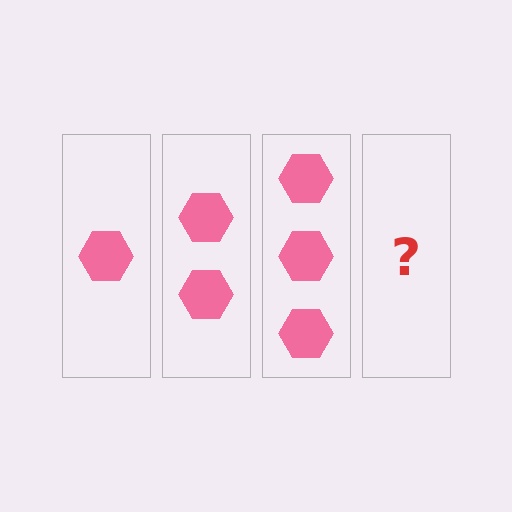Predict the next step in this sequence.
The next step is 4 hexagons.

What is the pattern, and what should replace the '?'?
The pattern is that each step adds one more hexagon. The '?' should be 4 hexagons.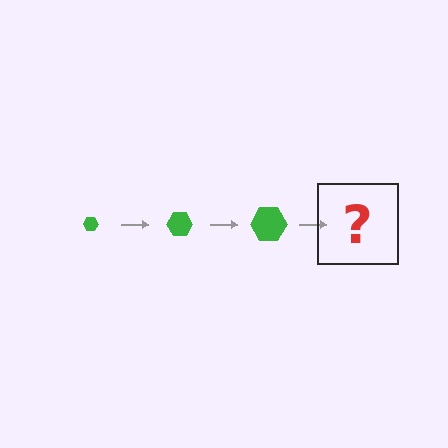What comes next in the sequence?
The next element should be a green hexagon, larger than the previous one.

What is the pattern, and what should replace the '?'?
The pattern is that the hexagon gets progressively larger each step. The '?' should be a green hexagon, larger than the previous one.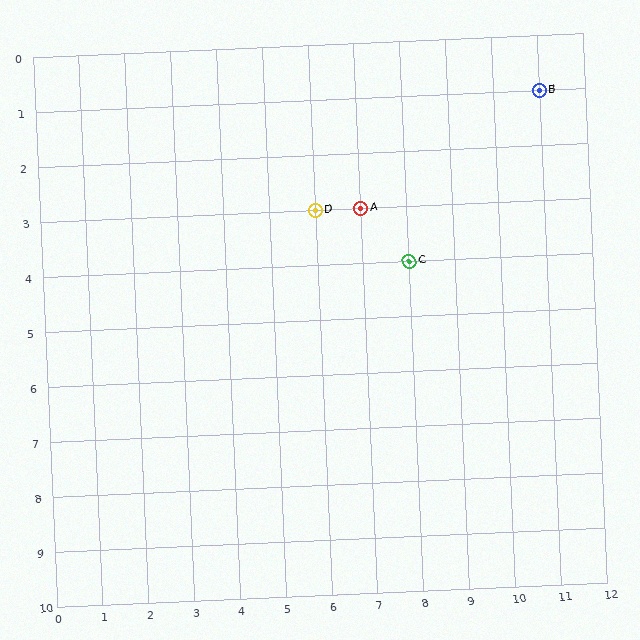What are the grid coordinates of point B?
Point B is at grid coordinates (11, 1).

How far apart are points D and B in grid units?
Points D and B are 5 columns and 2 rows apart (about 5.4 grid units diagonally).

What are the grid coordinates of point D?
Point D is at grid coordinates (6, 3).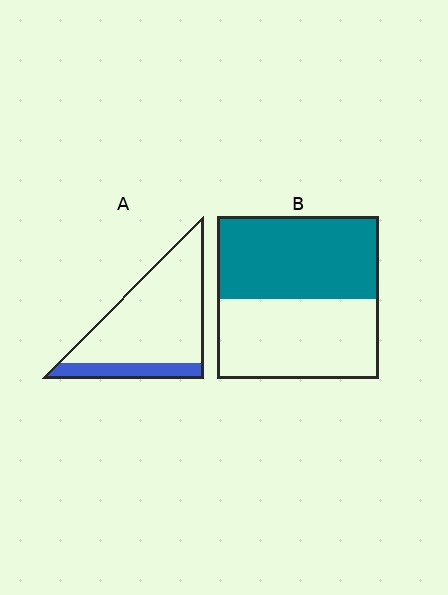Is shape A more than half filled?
No.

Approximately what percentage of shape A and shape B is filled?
A is approximately 20% and B is approximately 50%.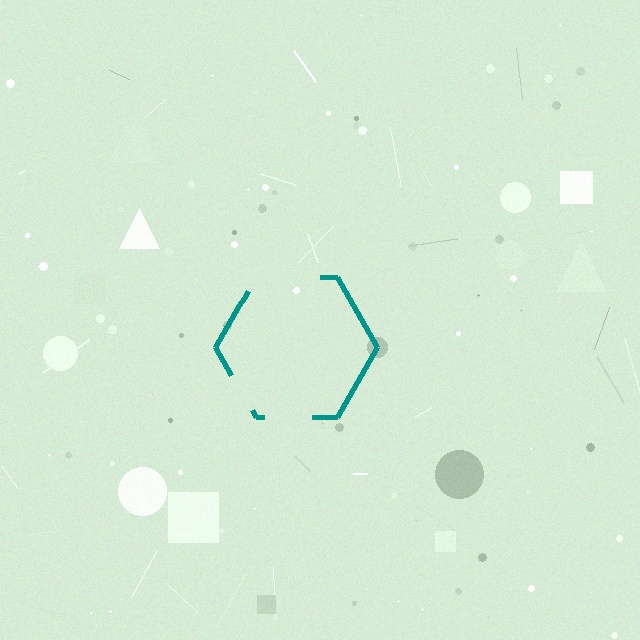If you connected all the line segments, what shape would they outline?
They would outline a hexagon.